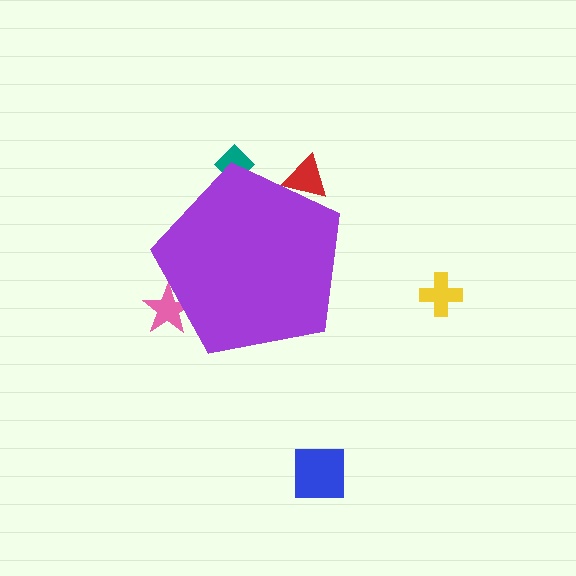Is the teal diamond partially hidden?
Yes, the teal diamond is partially hidden behind the purple pentagon.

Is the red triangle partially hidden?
Yes, the red triangle is partially hidden behind the purple pentagon.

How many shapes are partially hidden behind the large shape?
3 shapes are partially hidden.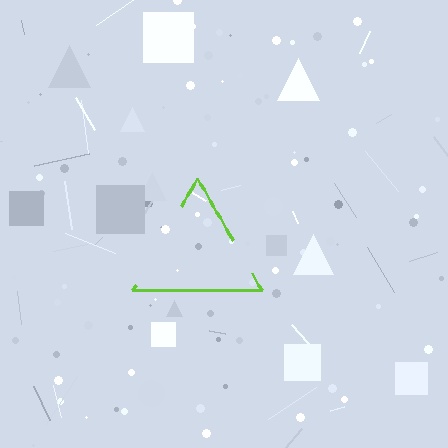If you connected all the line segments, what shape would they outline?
They would outline a triangle.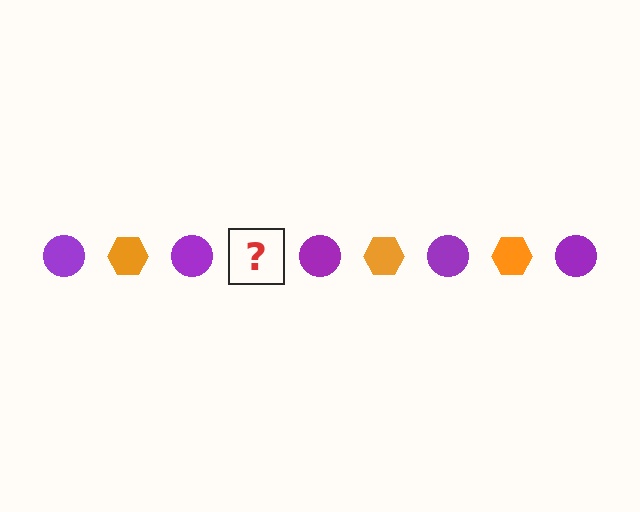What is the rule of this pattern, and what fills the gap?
The rule is that the pattern alternates between purple circle and orange hexagon. The gap should be filled with an orange hexagon.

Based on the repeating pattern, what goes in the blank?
The blank should be an orange hexagon.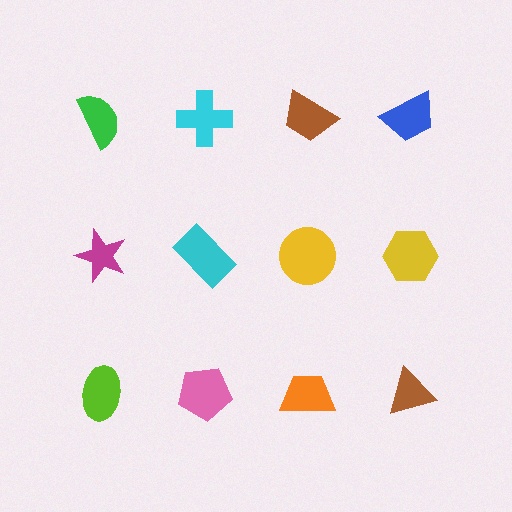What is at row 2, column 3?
A yellow circle.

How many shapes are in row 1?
4 shapes.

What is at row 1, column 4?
A blue trapezoid.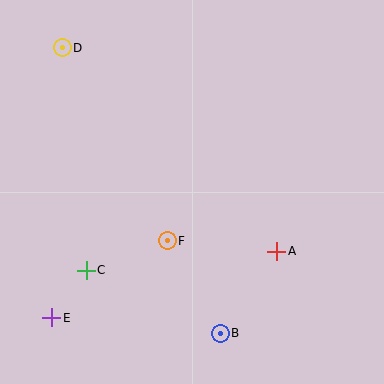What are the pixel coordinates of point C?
Point C is at (86, 270).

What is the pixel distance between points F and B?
The distance between F and B is 107 pixels.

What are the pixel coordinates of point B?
Point B is at (220, 333).